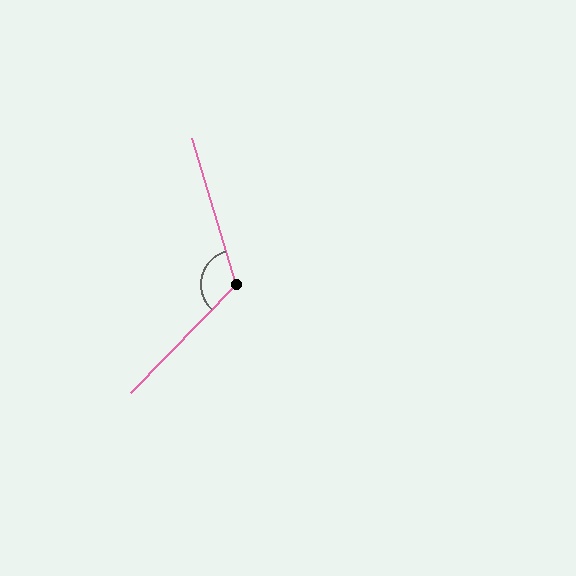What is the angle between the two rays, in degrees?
Approximately 119 degrees.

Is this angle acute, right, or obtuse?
It is obtuse.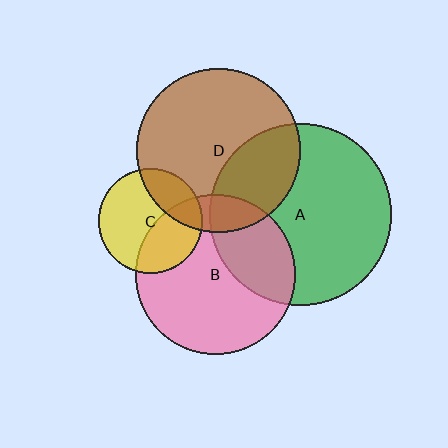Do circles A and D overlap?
Yes.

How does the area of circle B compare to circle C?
Approximately 2.4 times.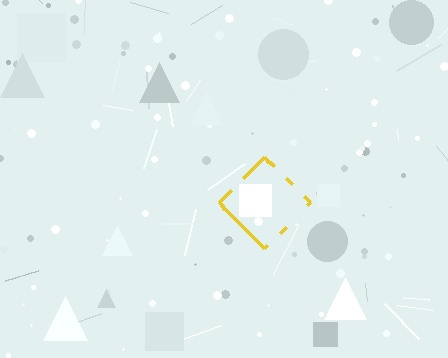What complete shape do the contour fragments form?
The contour fragments form a diamond.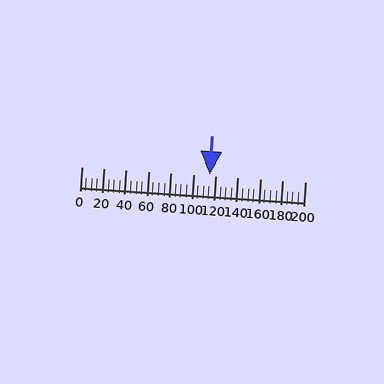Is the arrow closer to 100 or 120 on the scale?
The arrow is closer to 120.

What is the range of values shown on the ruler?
The ruler shows values from 0 to 200.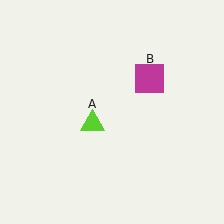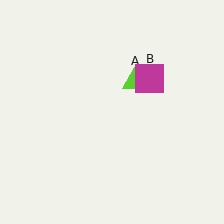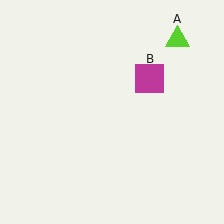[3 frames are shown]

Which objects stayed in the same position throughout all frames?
Magenta square (object B) remained stationary.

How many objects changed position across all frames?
1 object changed position: lime triangle (object A).